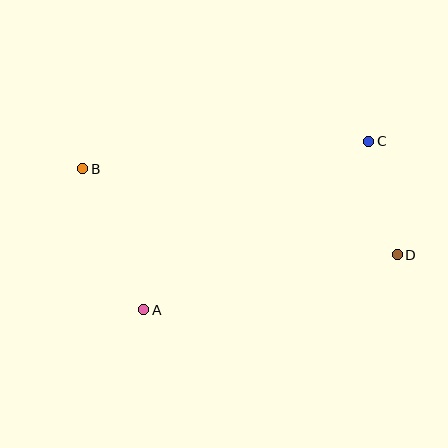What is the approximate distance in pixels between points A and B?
The distance between A and B is approximately 154 pixels.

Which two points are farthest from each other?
Points B and D are farthest from each other.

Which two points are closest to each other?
Points C and D are closest to each other.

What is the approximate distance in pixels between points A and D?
The distance between A and D is approximately 260 pixels.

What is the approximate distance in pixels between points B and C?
The distance between B and C is approximately 288 pixels.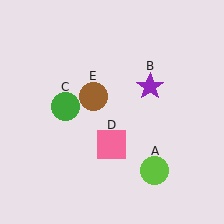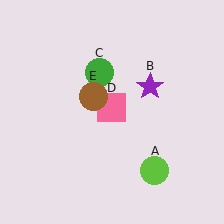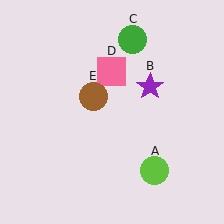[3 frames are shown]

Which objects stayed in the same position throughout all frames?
Lime circle (object A) and purple star (object B) and brown circle (object E) remained stationary.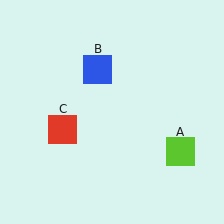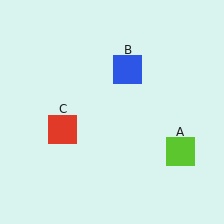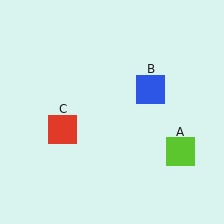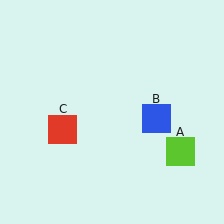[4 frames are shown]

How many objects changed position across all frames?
1 object changed position: blue square (object B).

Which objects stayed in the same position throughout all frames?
Lime square (object A) and red square (object C) remained stationary.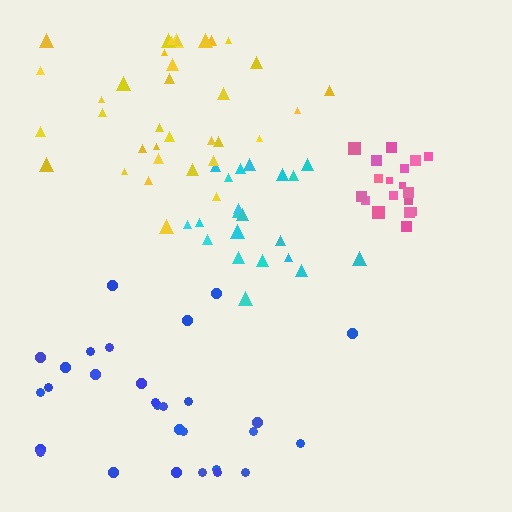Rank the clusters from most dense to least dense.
pink, cyan, yellow, blue.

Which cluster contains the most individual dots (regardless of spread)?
Yellow (35).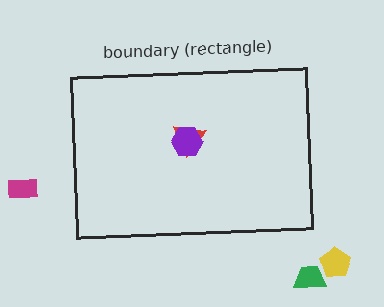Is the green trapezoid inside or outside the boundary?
Outside.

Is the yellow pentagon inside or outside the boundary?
Outside.